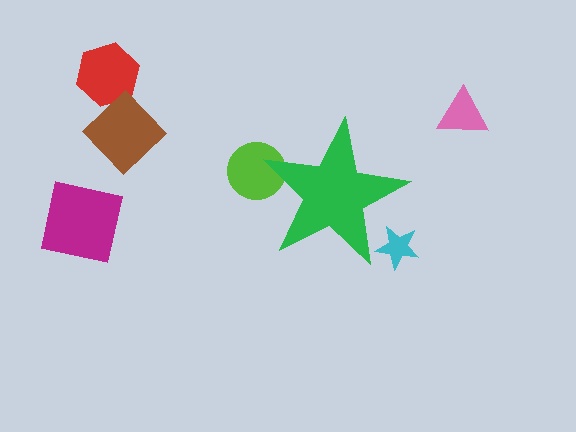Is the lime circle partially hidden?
Yes, the lime circle is partially hidden behind the green star.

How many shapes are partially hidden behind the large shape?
2 shapes are partially hidden.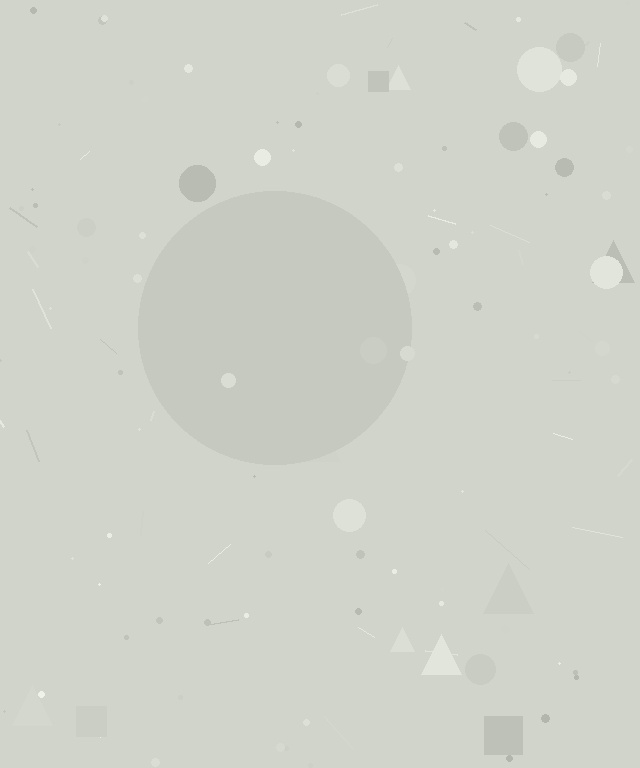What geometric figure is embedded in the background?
A circle is embedded in the background.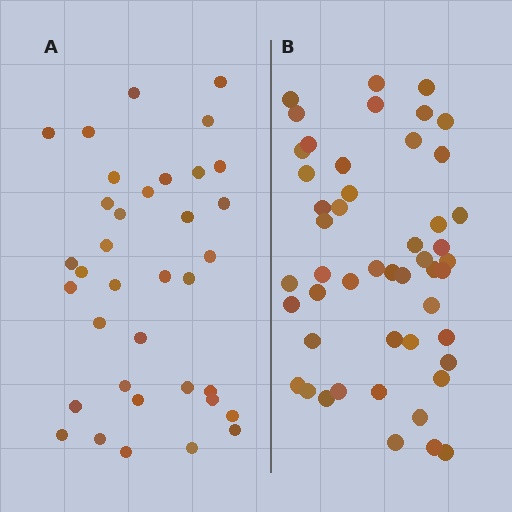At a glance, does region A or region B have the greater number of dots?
Region B (the right region) has more dots.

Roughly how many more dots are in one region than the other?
Region B has approximately 15 more dots than region A.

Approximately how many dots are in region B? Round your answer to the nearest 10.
About 50 dots. (The exact count is 49, which rounds to 50.)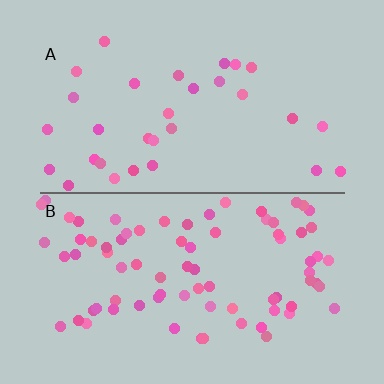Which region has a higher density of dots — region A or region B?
B (the bottom).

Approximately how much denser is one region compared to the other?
Approximately 2.5× — region B over region A.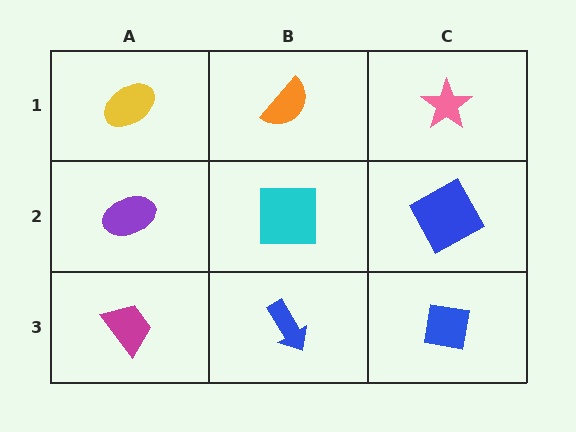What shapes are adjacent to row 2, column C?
A pink star (row 1, column C), a blue square (row 3, column C), a cyan square (row 2, column B).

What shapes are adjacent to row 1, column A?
A purple ellipse (row 2, column A), an orange semicircle (row 1, column B).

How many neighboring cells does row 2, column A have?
3.